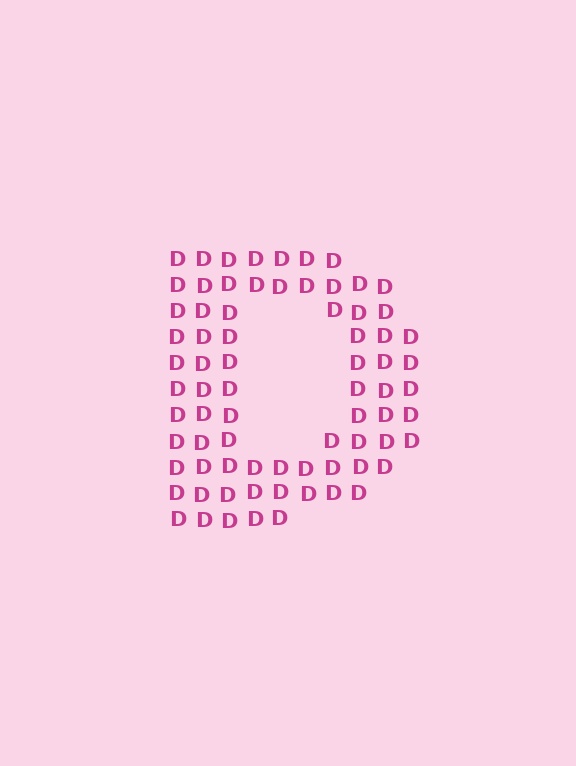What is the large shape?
The large shape is the letter D.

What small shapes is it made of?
It is made of small letter D's.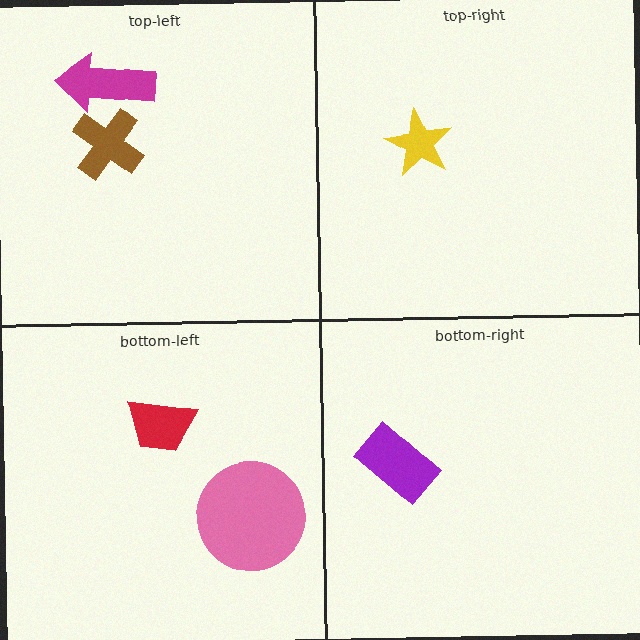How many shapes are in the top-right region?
1.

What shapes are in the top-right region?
The yellow star.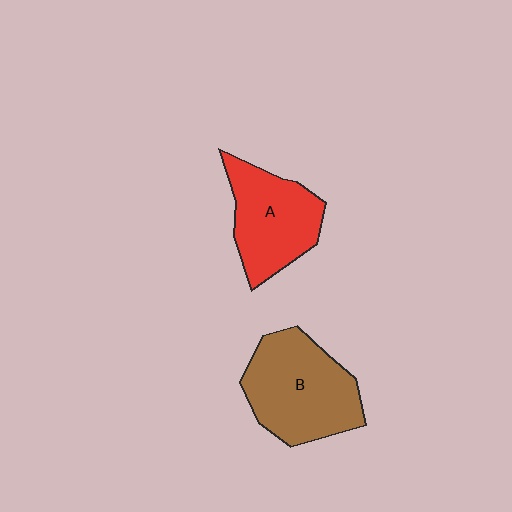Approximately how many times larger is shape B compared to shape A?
Approximately 1.2 times.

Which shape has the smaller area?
Shape A (red).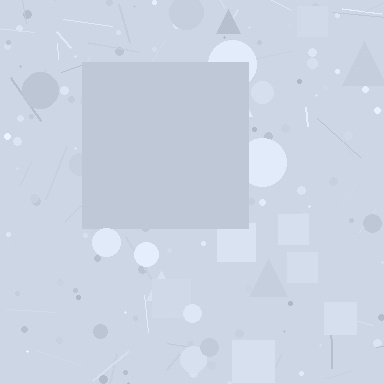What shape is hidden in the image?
A square is hidden in the image.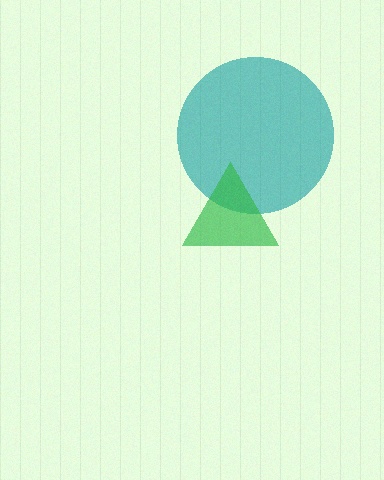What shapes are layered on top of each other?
The layered shapes are: a teal circle, a green triangle.